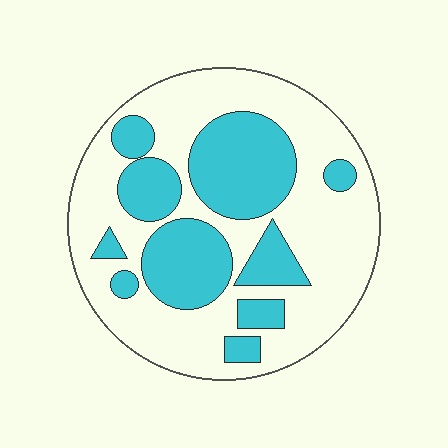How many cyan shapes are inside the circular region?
10.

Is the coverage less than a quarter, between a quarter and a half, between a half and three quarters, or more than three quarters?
Between a quarter and a half.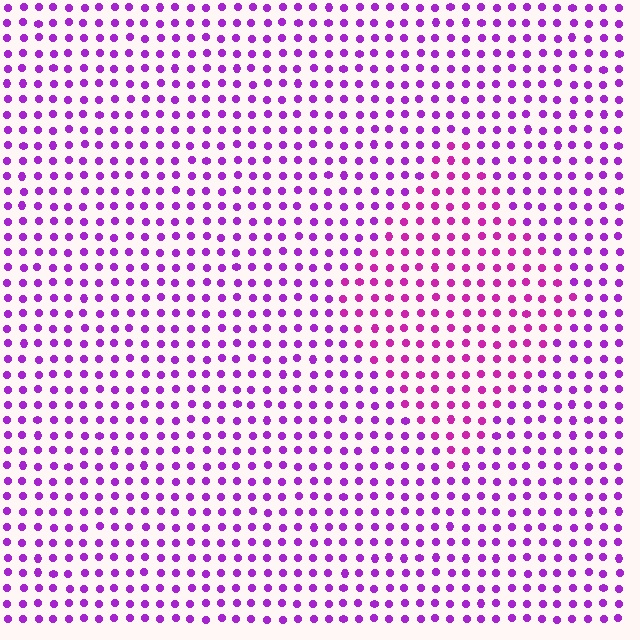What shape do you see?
I see a diamond.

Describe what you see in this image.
The image is filled with small purple elements in a uniform arrangement. A diamond-shaped region is visible where the elements are tinted to a slightly different hue, forming a subtle color boundary.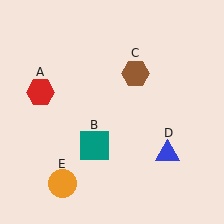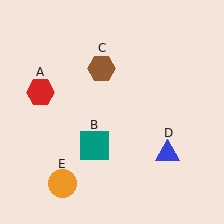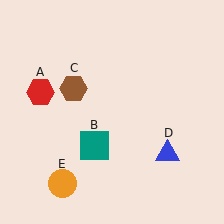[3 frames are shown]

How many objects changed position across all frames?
1 object changed position: brown hexagon (object C).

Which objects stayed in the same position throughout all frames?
Red hexagon (object A) and teal square (object B) and blue triangle (object D) and orange circle (object E) remained stationary.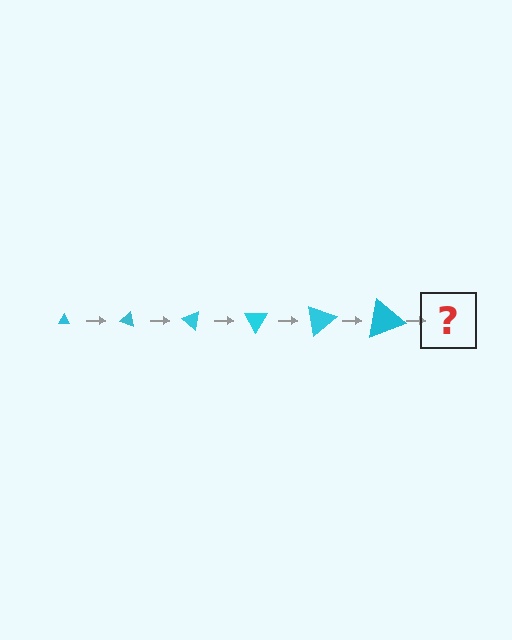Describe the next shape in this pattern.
It should be a triangle, larger than the previous one and rotated 120 degrees from the start.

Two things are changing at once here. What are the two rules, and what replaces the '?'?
The two rules are that the triangle grows larger each step and it rotates 20 degrees each step. The '?' should be a triangle, larger than the previous one and rotated 120 degrees from the start.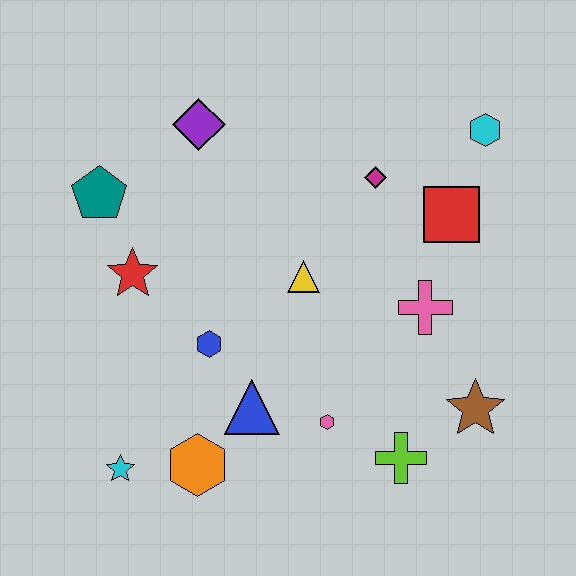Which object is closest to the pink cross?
The red square is closest to the pink cross.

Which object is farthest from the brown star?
The teal pentagon is farthest from the brown star.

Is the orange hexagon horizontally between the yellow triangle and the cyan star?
Yes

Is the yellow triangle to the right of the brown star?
No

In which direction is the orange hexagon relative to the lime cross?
The orange hexagon is to the left of the lime cross.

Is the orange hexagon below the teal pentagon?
Yes